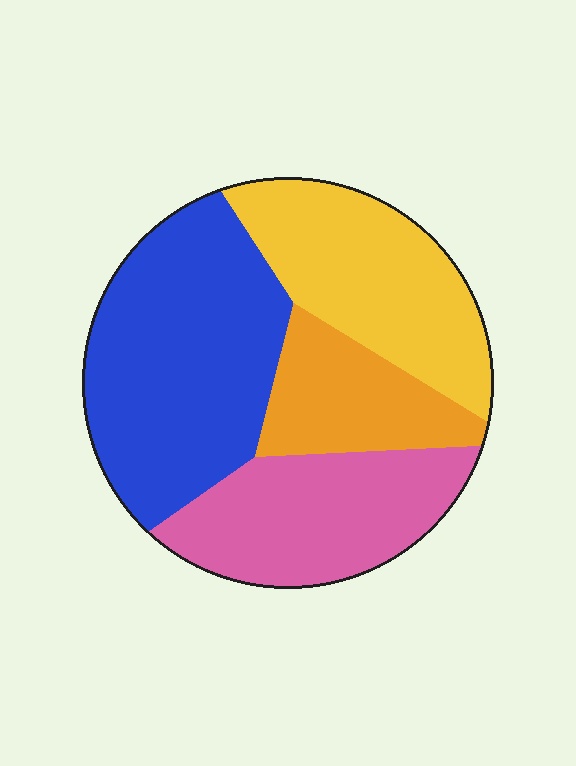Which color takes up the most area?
Blue, at roughly 35%.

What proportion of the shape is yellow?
Yellow takes up between a sixth and a third of the shape.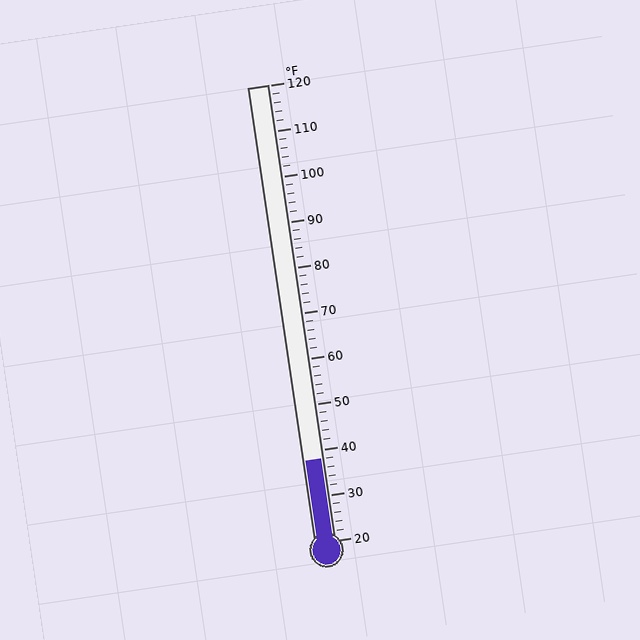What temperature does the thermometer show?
The thermometer shows approximately 38°F.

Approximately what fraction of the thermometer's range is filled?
The thermometer is filled to approximately 20% of its range.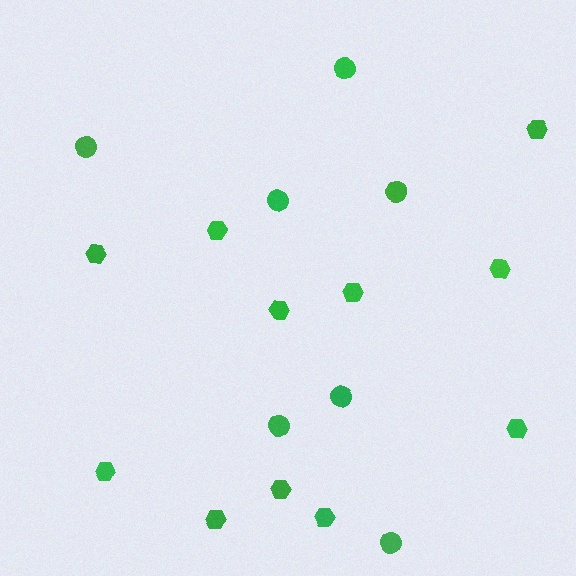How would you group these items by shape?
There are 2 groups: one group of circles (7) and one group of hexagons (11).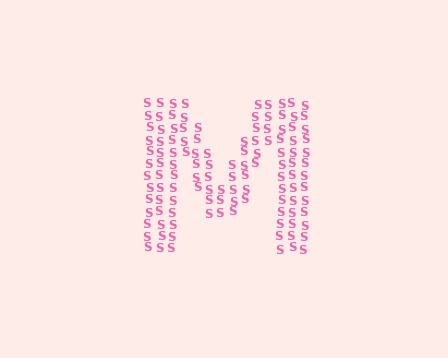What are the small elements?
The small elements are letter S's.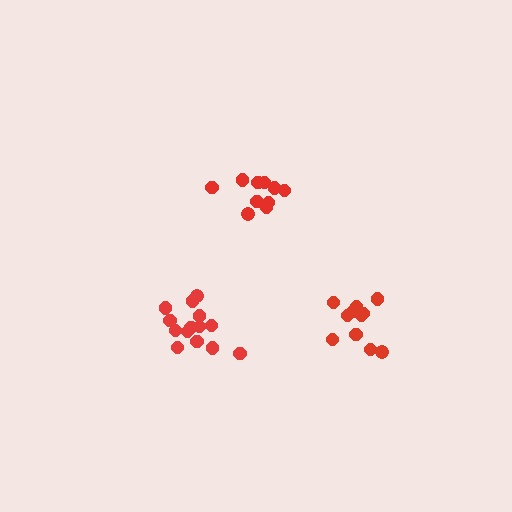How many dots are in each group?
Group 1: 11 dots, Group 2: 10 dots, Group 3: 14 dots (35 total).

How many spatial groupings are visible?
There are 3 spatial groupings.